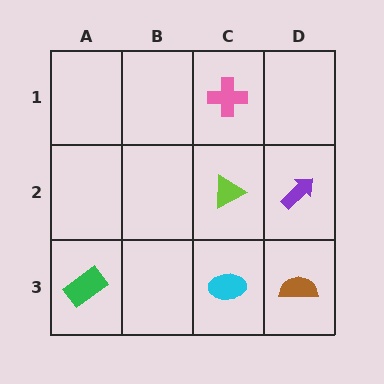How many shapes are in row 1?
1 shape.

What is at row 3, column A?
A green rectangle.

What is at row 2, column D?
A purple arrow.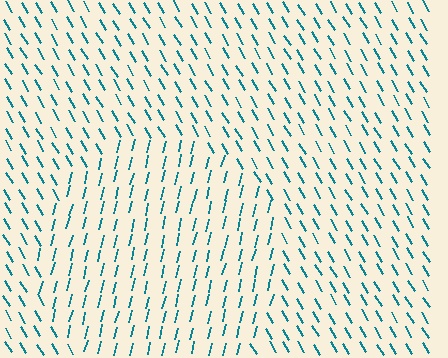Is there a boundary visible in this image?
Yes, there is a texture boundary formed by a change in line orientation.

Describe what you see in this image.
The image is filled with small teal line segments. A circle region in the image has lines oriented differently from the surrounding lines, creating a visible texture boundary.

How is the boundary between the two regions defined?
The boundary is defined purely by a change in line orientation (approximately 45 degrees difference). All lines are the same color and thickness.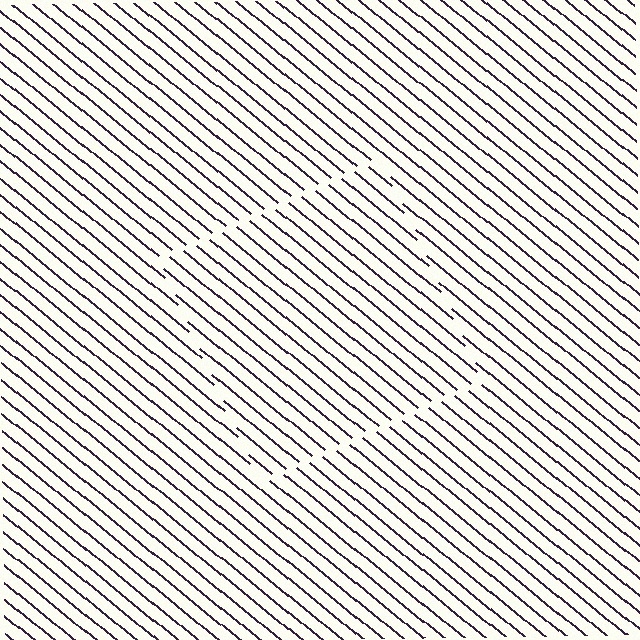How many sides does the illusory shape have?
4 sides — the line-ends trace a square.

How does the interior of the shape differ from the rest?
The interior of the shape contains the same grating, shifted by half a period — the contour is defined by the phase discontinuity where line-ends from the inner and outer gratings abut.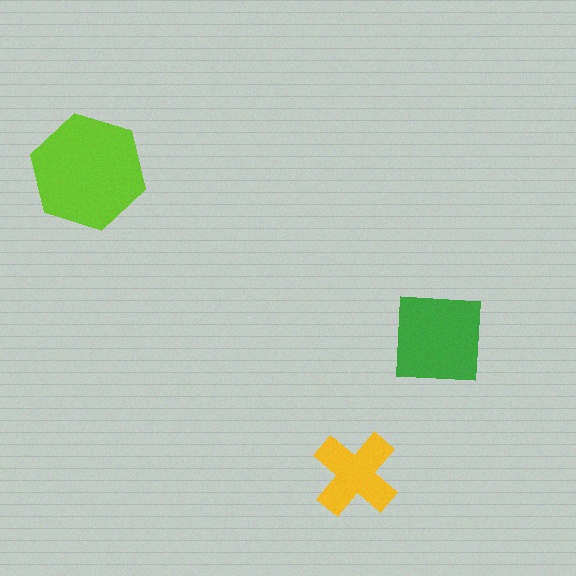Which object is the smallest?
The yellow cross.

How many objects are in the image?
There are 3 objects in the image.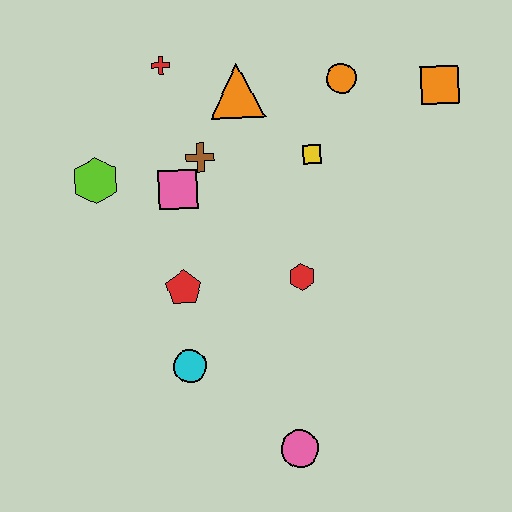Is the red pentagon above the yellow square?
No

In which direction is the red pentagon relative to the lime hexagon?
The red pentagon is below the lime hexagon.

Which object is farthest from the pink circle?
The red cross is farthest from the pink circle.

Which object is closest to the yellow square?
The orange circle is closest to the yellow square.